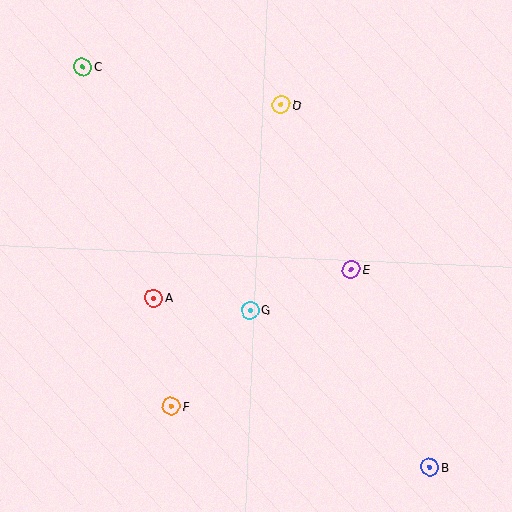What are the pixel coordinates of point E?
Point E is at (351, 269).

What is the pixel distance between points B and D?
The distance between B and D is 392 pixels.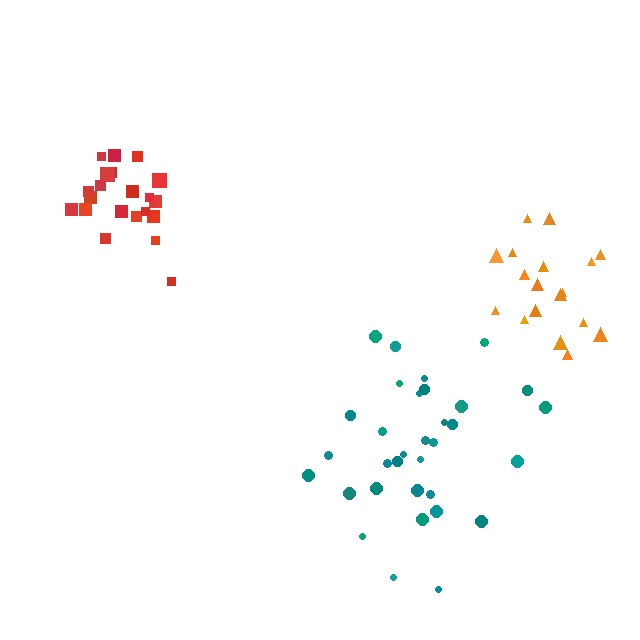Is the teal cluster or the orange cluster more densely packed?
Orange.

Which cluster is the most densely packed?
Red.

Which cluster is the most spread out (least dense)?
Teal.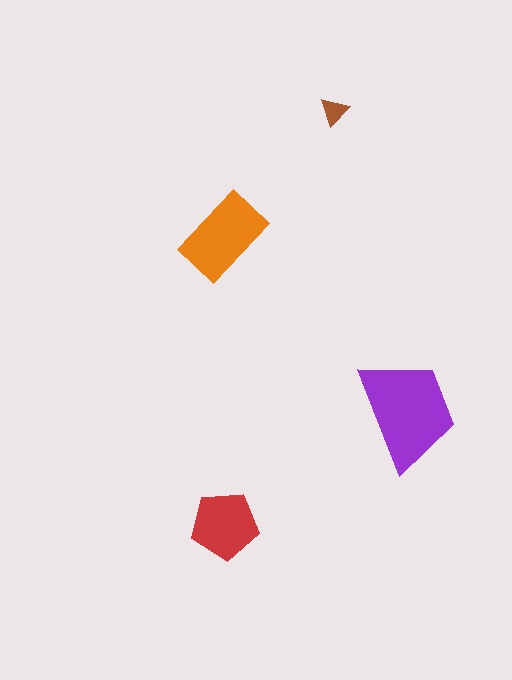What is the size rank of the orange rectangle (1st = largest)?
2nd.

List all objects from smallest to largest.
The brown triangle, the red pentagon, the orange rectangle, the purple trapezoid.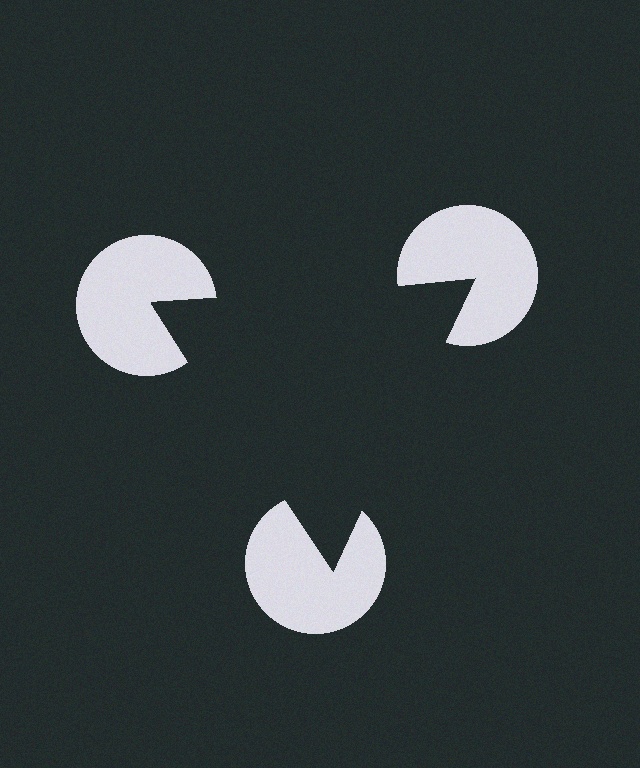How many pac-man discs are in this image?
There are 3 — one at each vertex of the illusory triangle.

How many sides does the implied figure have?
3 sides.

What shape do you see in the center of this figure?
An illusory triangle — its edges are inferred from the aligned wedge cuts in the pac-man discs, not physically drawn.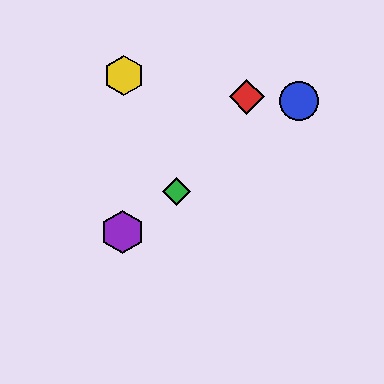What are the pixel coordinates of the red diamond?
The red diamond is at (247, 97).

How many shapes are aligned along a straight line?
3 shapes (the blue circle, the green diamond, the purple hexagon) are aligned along a straight line.